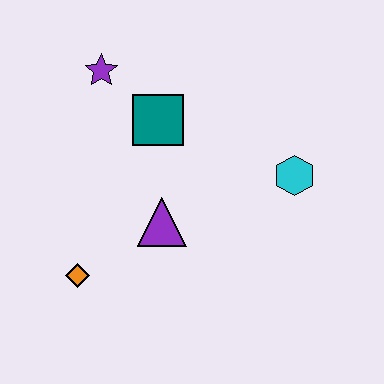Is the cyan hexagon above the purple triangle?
Yes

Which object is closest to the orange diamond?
The purple triangle is closest to the orange diamond.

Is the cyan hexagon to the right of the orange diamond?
Yes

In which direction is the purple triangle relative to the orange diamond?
The purple triangle is to the right of the orange diamond.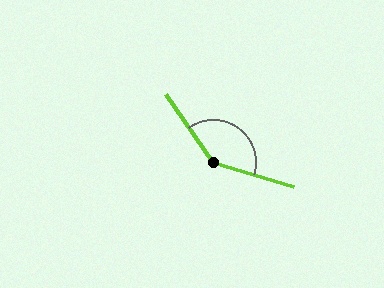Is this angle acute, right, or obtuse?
It is obtuse.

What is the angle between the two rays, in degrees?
Approximately 142 degrees.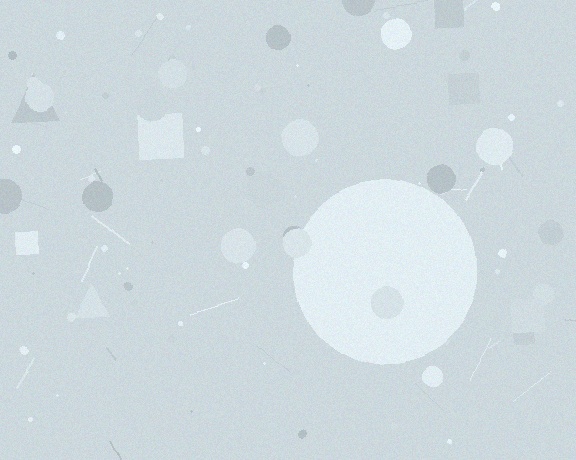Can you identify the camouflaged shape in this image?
The camouflaged shape is a circle.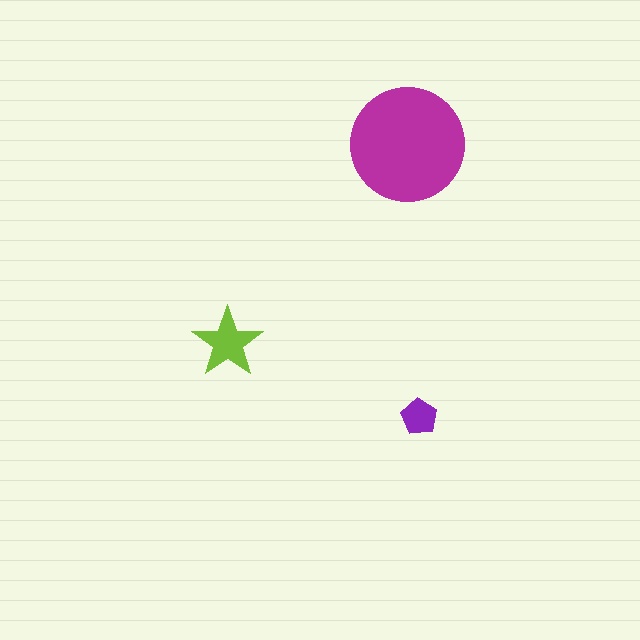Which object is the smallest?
The purple pentagon.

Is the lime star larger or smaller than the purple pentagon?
Larger.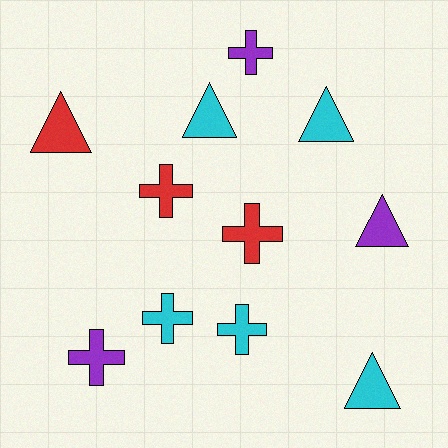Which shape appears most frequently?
Cross, with 6 objects.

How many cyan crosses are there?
There are 2 cyan crosses.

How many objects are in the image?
There are 11 objects.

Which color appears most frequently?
Cyan, with 5 objects.